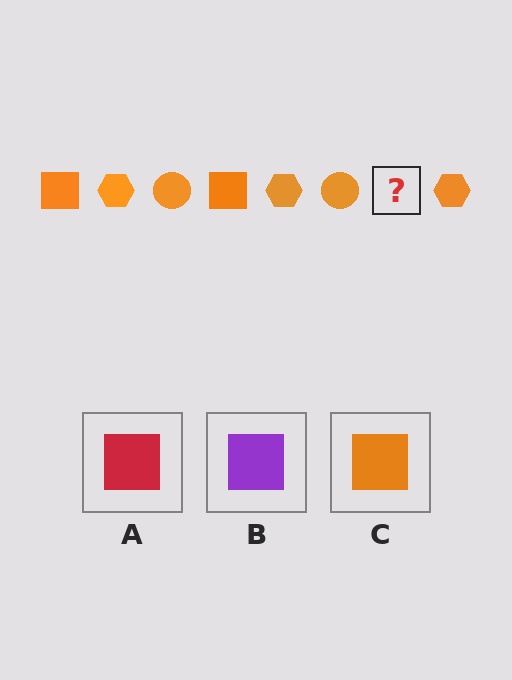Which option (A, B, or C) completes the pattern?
C.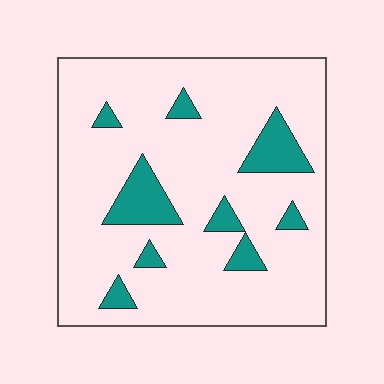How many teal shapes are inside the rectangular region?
9.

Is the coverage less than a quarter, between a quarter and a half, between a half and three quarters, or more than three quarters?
Less than a quarter.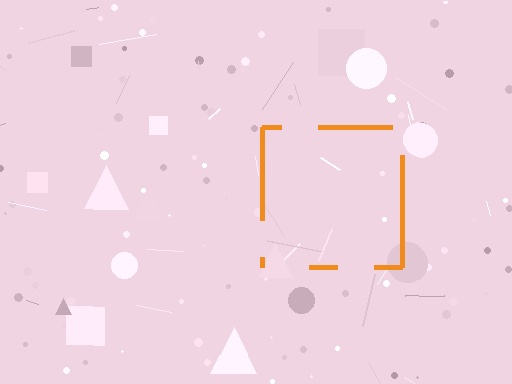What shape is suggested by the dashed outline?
The dashed outline suggests a square.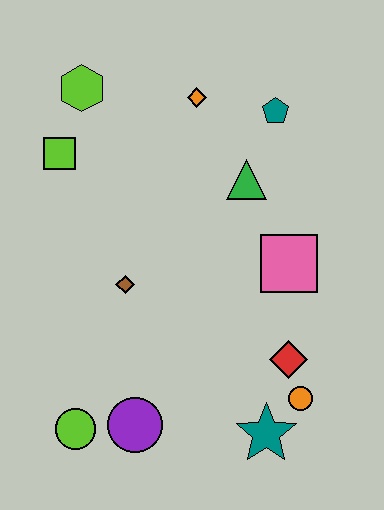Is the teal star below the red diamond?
Yes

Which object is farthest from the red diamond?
The lime hexagon is farthest from the red diamond.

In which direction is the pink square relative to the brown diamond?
The pink square is to the right of the brown diamond.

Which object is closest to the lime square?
The lime hexagon is closest to the lime square.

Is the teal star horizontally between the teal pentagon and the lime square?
Yes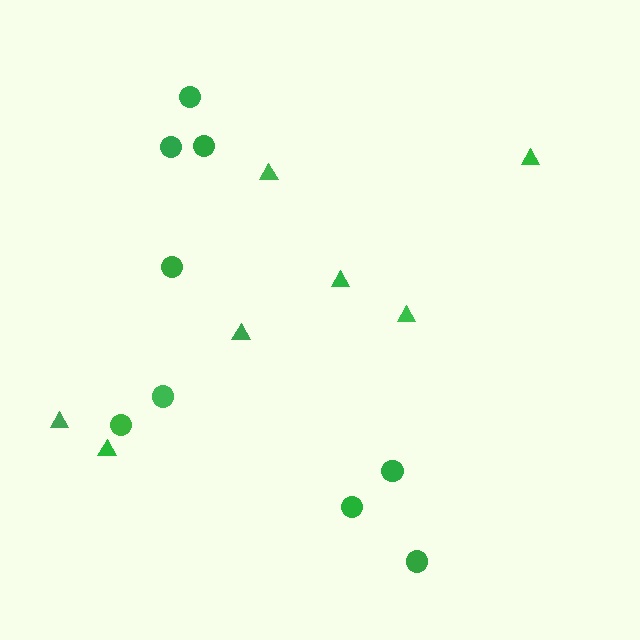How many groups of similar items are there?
There are 2 groups: one group of circles (9) and one group of triangles (7).